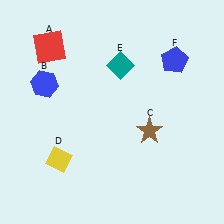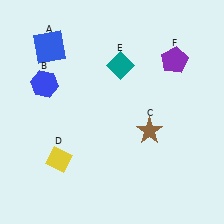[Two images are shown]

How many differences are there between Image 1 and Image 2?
There are 2 differences between the two images.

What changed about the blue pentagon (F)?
In Image 1, F is blue. In Image 2, it changed to purple.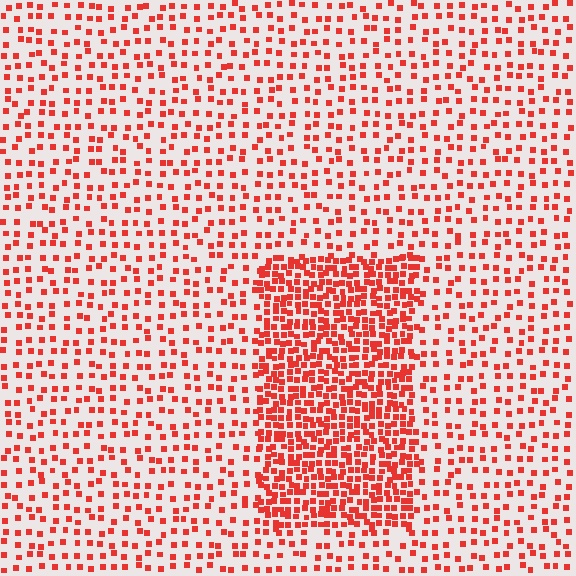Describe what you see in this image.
The image contains small red elements arranged at two different densities. A rectangle-shaped region is visible where the elements are more densely packed than the surrounding area.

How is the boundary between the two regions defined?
The boundary is defined by a change in element density (approximately 2.5x ratio). All elements are the same color, size, and shape.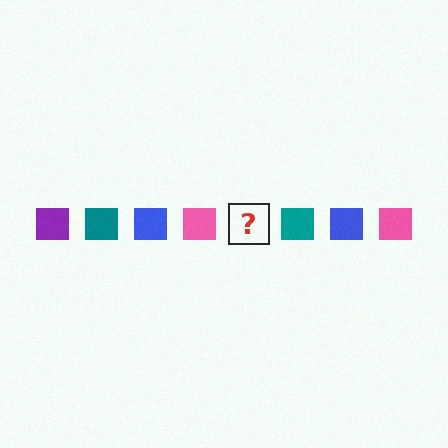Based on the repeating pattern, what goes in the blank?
The blank should be a purple square.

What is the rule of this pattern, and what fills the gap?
The rule is that the pattern cycles through purple, teal, blue, pink squares. The gap should be filled with a purple square.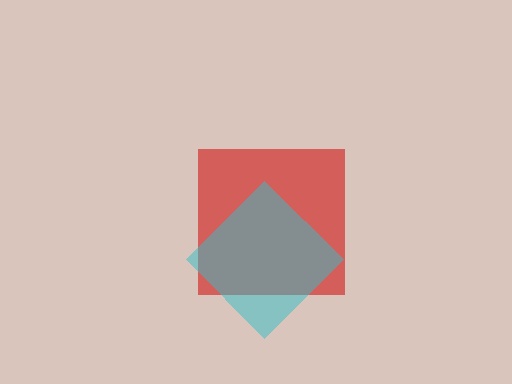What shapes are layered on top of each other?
The layered shapes are: a red square, a cyan diamond.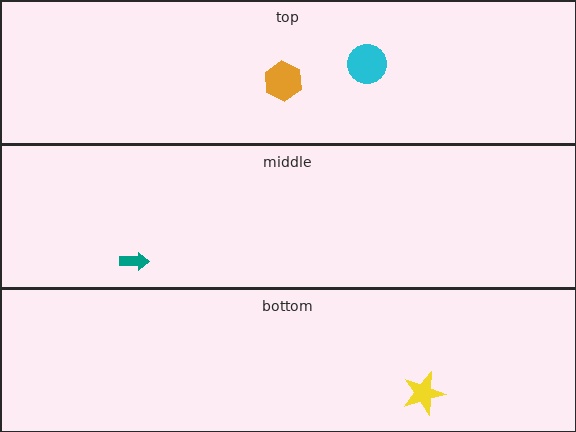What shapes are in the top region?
The cyan circle, the orange hexagon.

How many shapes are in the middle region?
1.